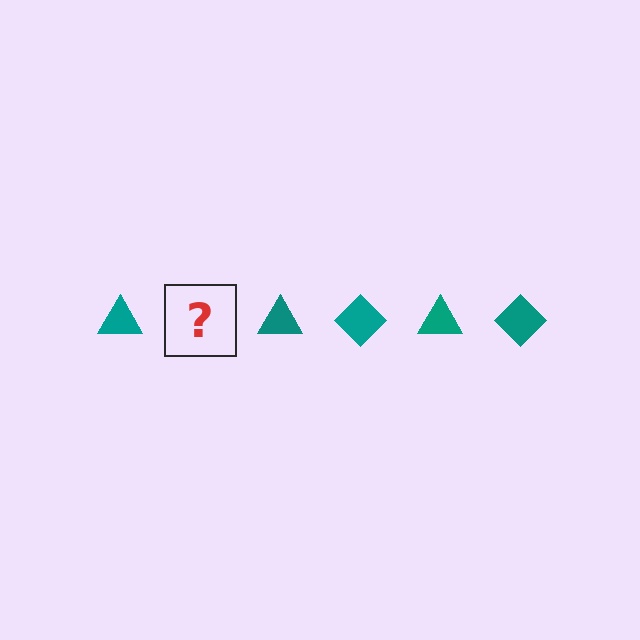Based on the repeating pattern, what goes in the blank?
The blank should be a teal diamond.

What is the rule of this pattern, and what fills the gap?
The rule is that the pattern cycles through triangle, diamond shapes in teal. The gap should be filled with a teal diamond.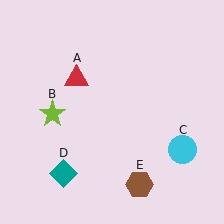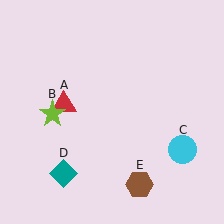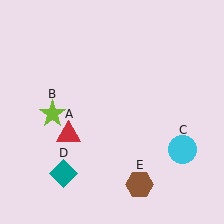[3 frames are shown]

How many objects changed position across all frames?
1 object changed position: red triangle (object A).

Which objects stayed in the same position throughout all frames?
Lime star (object B) and cyan circle (object C) and teal diamond (object D) and brown hexagon (object E) remained stationary.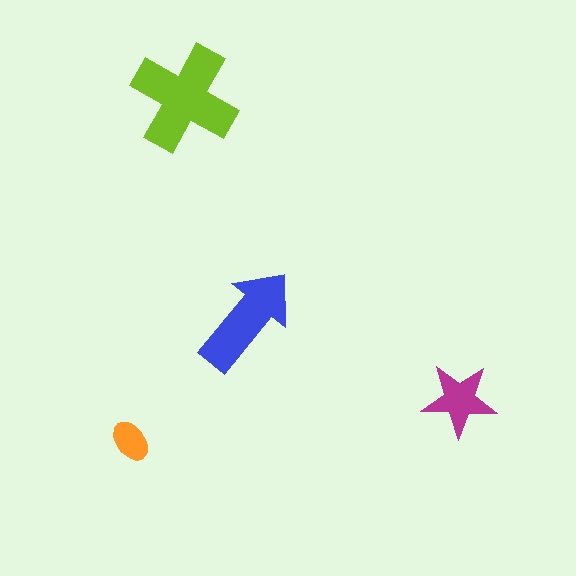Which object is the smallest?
The orange ellipse.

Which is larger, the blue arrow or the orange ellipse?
The blue arrow.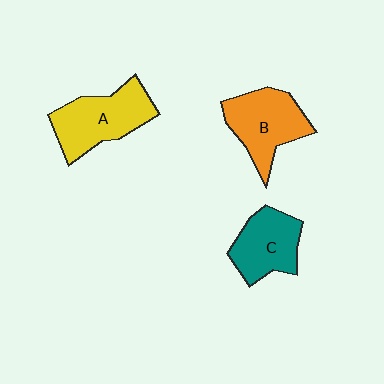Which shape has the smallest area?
Shape C (teal).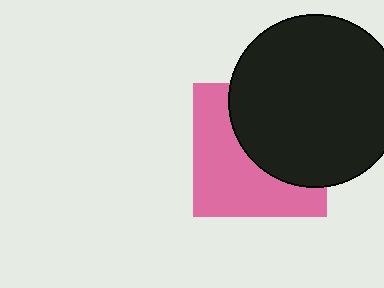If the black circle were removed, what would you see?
You would see the complete pink square.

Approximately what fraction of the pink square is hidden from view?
Roughly 49% of the pink square is hidden behind the black circle.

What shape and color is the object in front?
The object in front is a black circle.